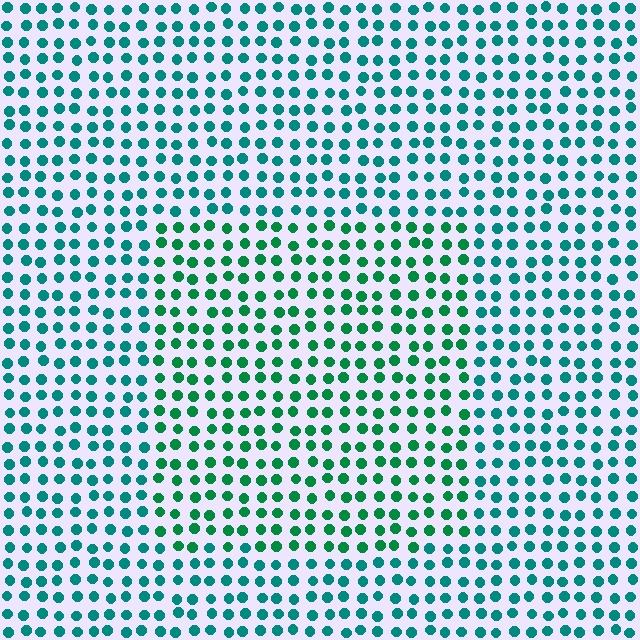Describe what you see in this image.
The image is filled with small teal elements in a uniform arrangement. A rectangle-shaped region is visible where the elements are tinted to a slightly different hue, forming a subtle color boundary.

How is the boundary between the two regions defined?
The boundary is defined purely by a slight shift in hue (about 28 degrees). Spacing, size, and orientation are identical on both sides.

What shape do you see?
I see a rectangle.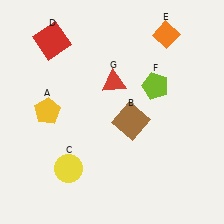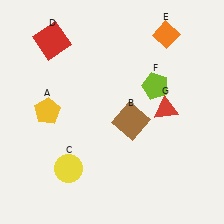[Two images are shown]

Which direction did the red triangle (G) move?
The red triangle (G) moved right.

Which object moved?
The red triangle (G) moved right.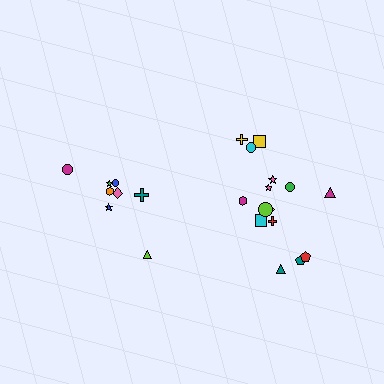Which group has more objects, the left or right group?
The right group.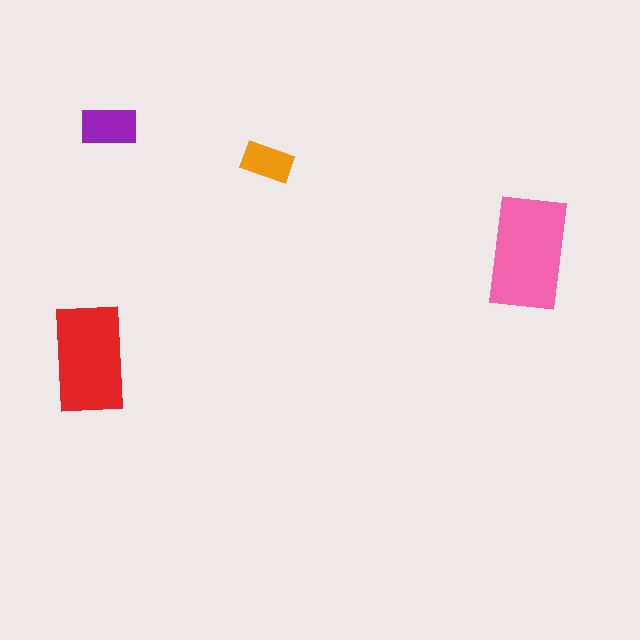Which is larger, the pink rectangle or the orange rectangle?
The pink one.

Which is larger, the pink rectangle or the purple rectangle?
The pink one.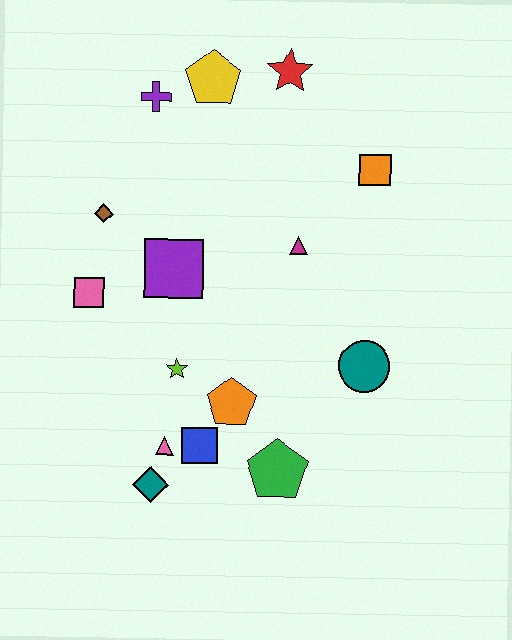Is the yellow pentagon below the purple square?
No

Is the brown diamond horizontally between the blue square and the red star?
No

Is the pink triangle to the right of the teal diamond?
Yes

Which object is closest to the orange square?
The magenta triangle is closest to the orange square.